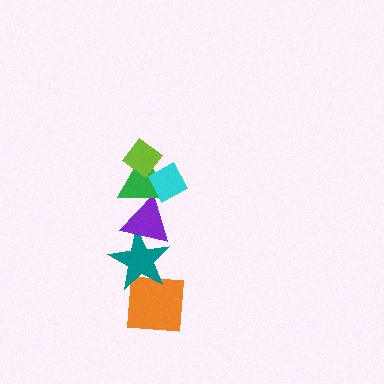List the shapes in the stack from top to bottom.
From top to bottom: the lime diamond, the cyan diamond, the green triangle, the purple triangle, the teal star, the orange square.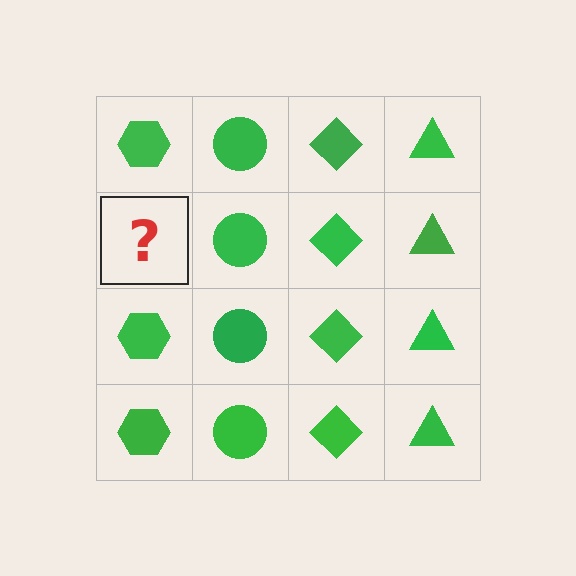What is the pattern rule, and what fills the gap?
The rule is that each column has a consistent shape. The gap should be filled with a green hexagon.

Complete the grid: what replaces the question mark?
The question mark should be replaced with a green hexagon.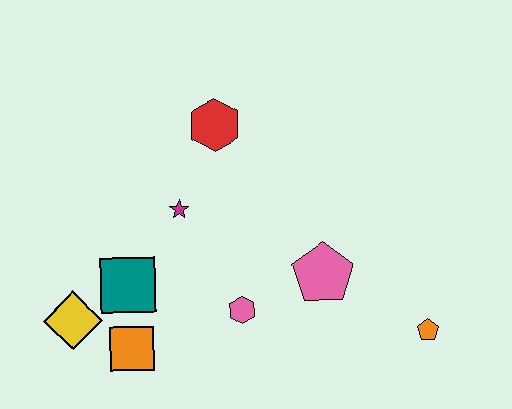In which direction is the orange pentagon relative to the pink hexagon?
The orange pentagon is to the right of the pink hexagon.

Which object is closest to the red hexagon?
The magenta star is closest to the red hexagon.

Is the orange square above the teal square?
No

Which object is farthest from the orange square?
The orange pentagon is farthest from the orange square.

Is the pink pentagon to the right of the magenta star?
Yes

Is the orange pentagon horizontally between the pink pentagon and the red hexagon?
No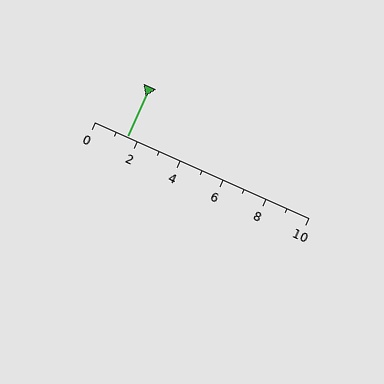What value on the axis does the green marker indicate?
The marker indicates approximately 1.5.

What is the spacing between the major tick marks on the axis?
The major ticks are spaced 2 apart.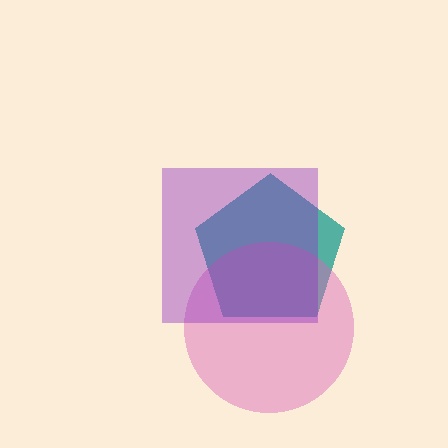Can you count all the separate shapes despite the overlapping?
Yes, there are 3 separate shapes.